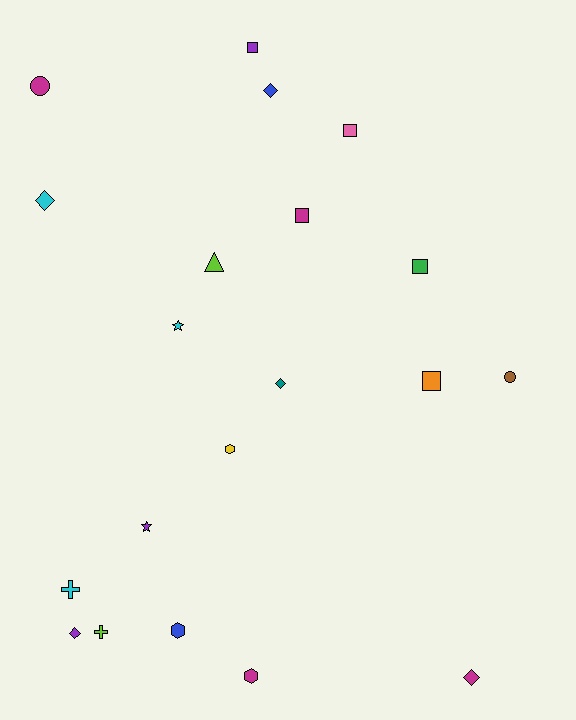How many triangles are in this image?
There is 1 triangle.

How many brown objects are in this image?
There is 1 brown object.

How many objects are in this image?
There are 20 objects.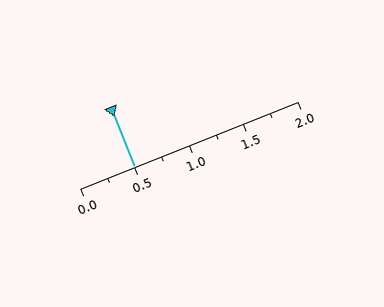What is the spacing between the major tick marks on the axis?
The major ticks are spaced 0.5 apart.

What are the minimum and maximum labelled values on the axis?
The axis runs from 0.0 to 2.0.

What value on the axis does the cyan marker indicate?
The marker indicates approximately 0.5.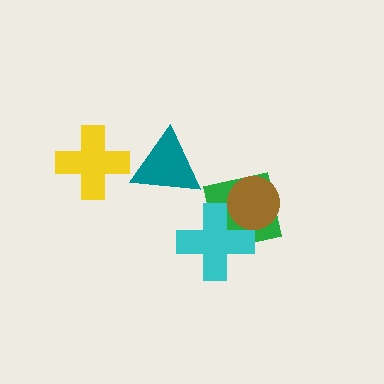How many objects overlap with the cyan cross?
2 objects overlap with the cyan cross.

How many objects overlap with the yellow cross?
0 objects overlap with the yellow cross.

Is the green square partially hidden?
Yes, it is partially covered by another shape.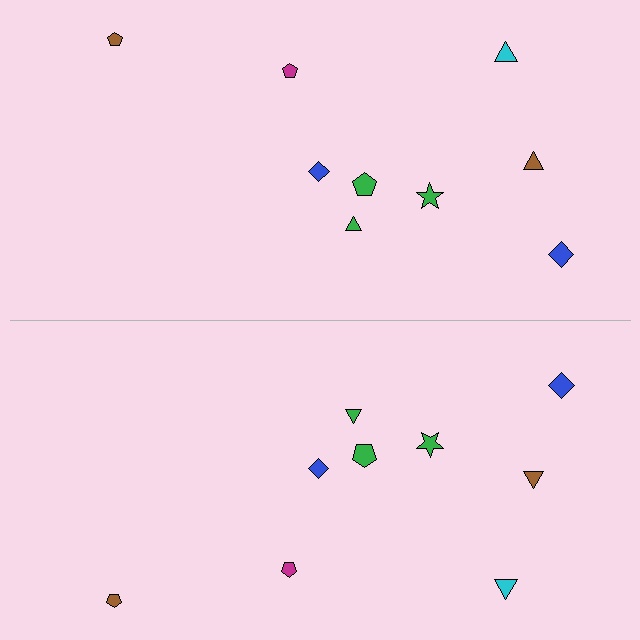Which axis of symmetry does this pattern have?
The pattern has a horizontal axis of symmetry running through the center of the image.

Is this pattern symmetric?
Yes, this pattern has bilateral (reflection) symmetry.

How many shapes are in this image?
There are 18 shapes in this image.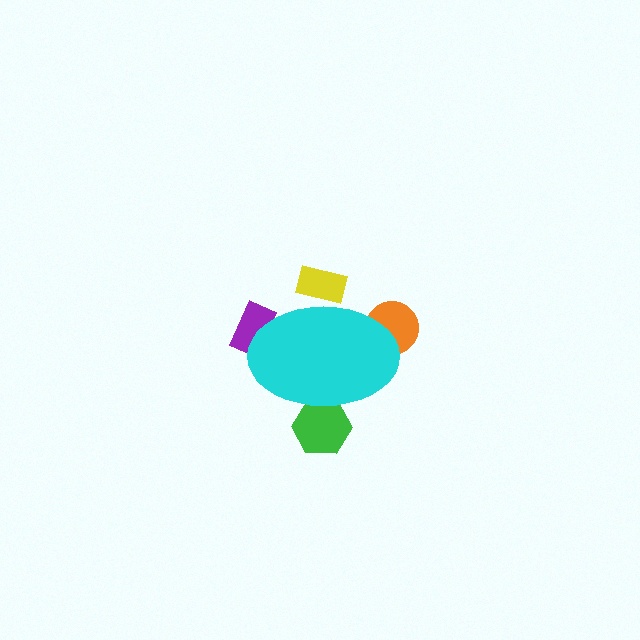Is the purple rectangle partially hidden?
Yes, the purple rectangle is partially hidden behind the cyan ellipse.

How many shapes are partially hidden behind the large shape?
4 shapes are partially hidden.